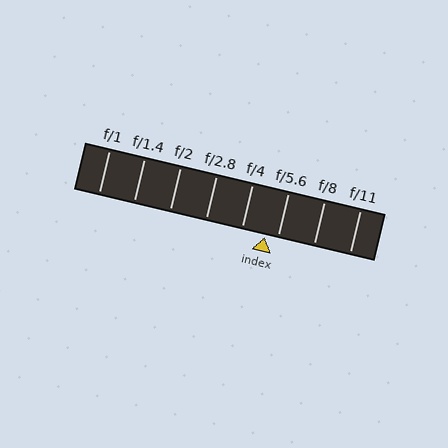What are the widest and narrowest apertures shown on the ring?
The widest aperture shown is f/1 and the narrowest is f/11.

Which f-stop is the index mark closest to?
The index mark is closest to f/5.6.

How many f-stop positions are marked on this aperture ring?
There are 8 f-stop positions marked.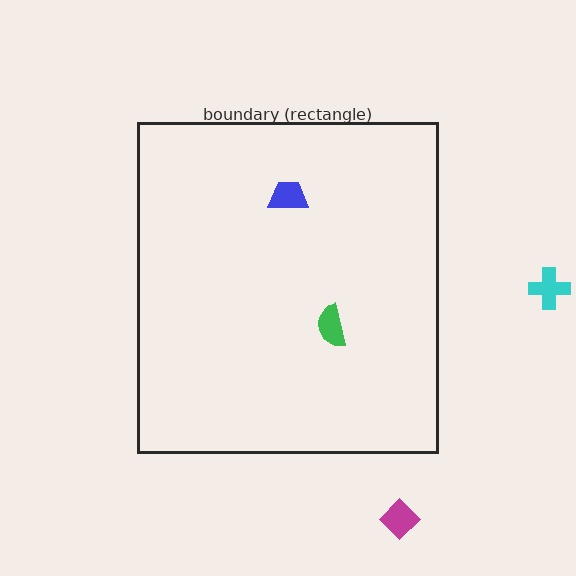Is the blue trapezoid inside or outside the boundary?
Inside.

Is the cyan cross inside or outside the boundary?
Outside.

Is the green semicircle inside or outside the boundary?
Inside.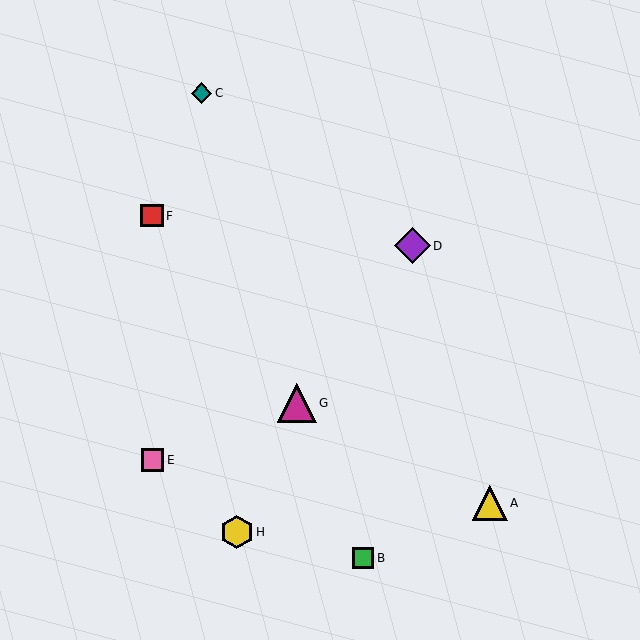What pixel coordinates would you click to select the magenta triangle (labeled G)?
Click at (297, 403) to select the magenta triangle G.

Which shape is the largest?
The magenta triangle (labeled G) is the largest.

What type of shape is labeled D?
Shape D is a purple diamond.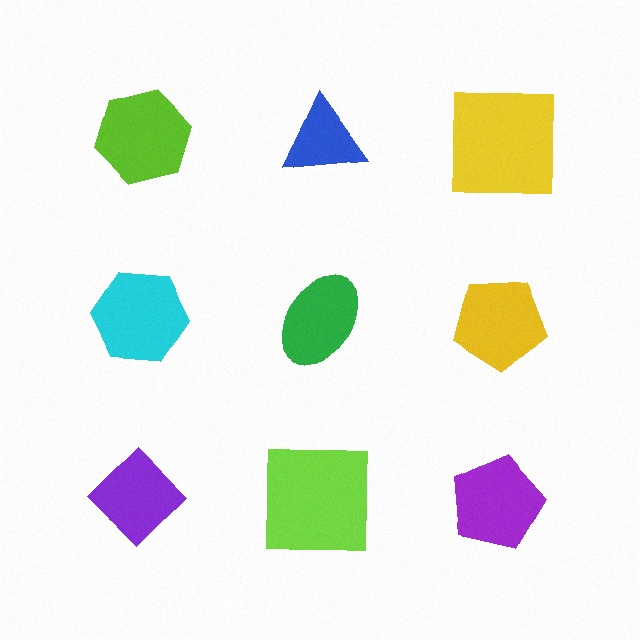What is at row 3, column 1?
A purple diamond.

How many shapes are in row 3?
3 shapes.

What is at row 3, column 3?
A purple pentagon.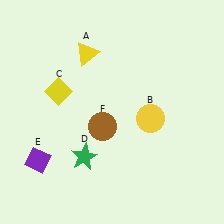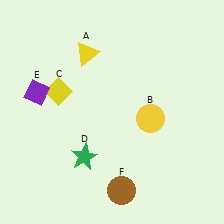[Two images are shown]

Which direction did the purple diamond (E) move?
The purple diamond (E) moved up.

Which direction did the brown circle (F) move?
The brown circle (F) moved down.